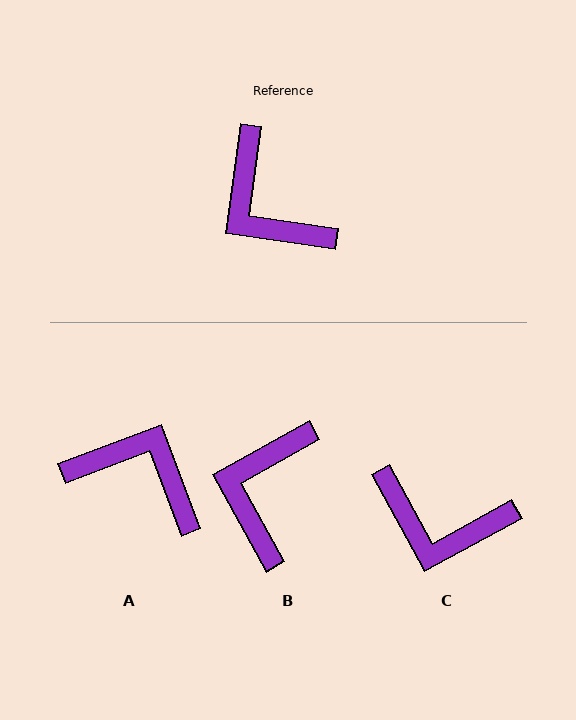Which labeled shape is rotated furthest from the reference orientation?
A, about 152 degrees away.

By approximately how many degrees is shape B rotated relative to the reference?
Approximately 53 degrees clockwise.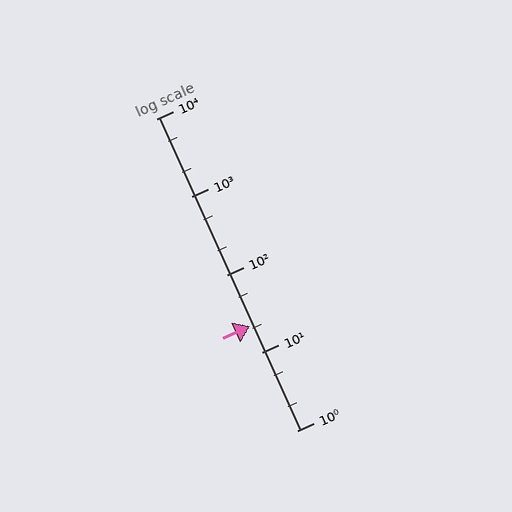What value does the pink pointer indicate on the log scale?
The pointer indicates approximately 22.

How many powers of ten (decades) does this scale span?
The scale spans 4 decades, from 1 to 10000.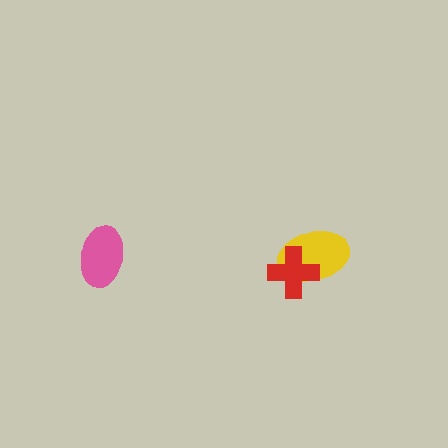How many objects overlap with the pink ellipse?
0 objects overlap with the pink ellipse.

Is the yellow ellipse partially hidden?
Yes, it is partially covered by another shape.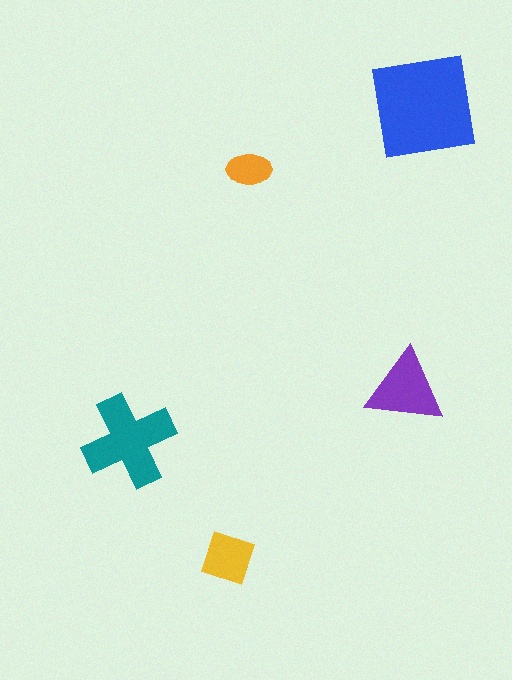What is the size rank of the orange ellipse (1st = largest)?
5th.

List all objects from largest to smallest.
The blue square, the teal cross, the purple triangle, the yellow diamond, the orange ellipse.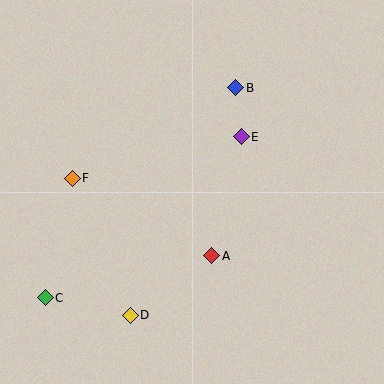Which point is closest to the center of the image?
Point A at (212, 256) is closest to the center.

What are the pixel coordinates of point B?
Point B is at (236, 88).